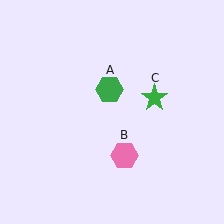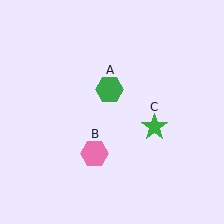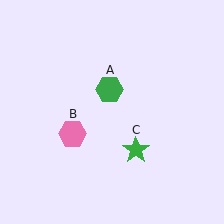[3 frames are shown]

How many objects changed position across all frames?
2 objects changed position: pink hexagon (object B), green star (object C).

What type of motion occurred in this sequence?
The pink hexagon (object B), green star (object C) rotated clockwise around the center of the scene.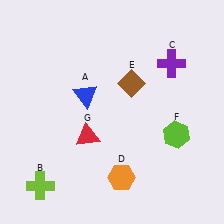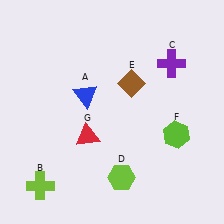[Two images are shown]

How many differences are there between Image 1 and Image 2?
There is 1 difference between the two images.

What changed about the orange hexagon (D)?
In Image 1, D is orange. In Image 2, it changed to lime.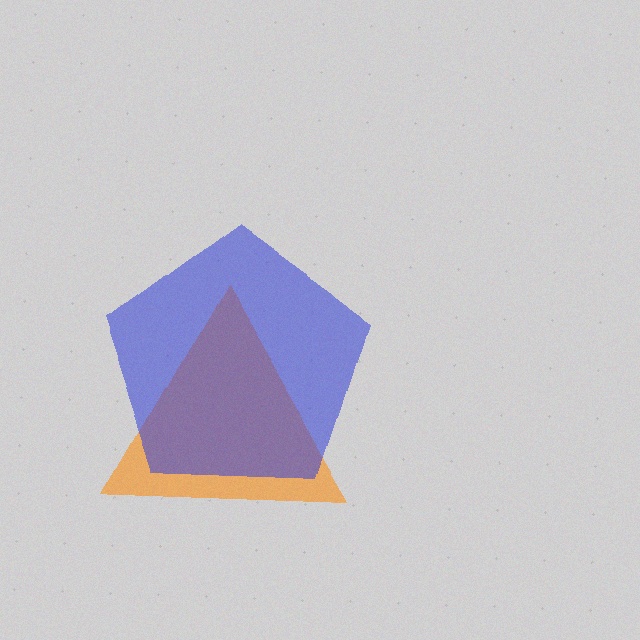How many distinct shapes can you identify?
There are 2 distinct shapes: an orange triangle, a blue pentagon.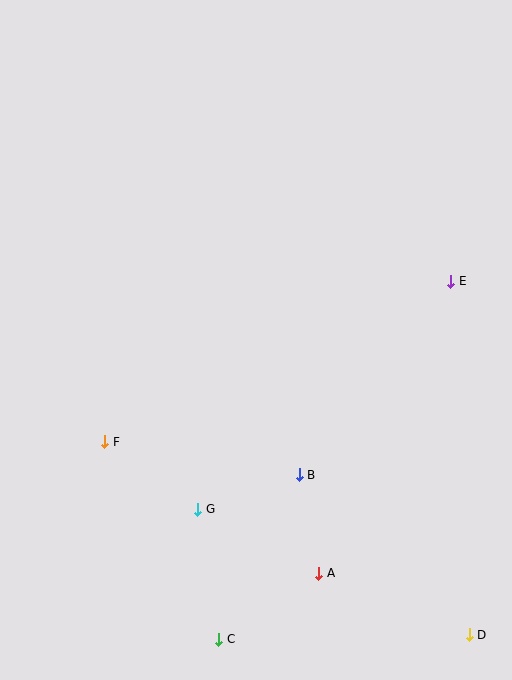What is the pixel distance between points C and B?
The distance between C and B is 183 pixels.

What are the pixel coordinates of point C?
Point C is at (219, 639).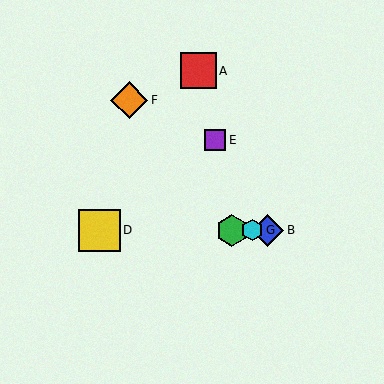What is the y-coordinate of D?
Object D is at y≈230.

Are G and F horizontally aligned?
No, G is at y≈230 and F is at y≈100.